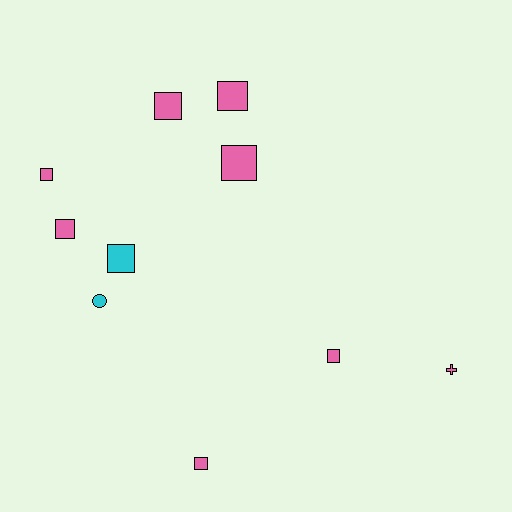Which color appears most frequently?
Pink, with 8 objects.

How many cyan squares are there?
There is 1 cyan square.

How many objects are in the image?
There are 10 objects.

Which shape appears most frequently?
Square, with 8 objects.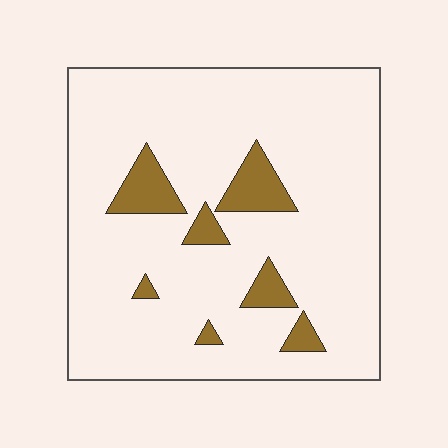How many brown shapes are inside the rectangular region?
7.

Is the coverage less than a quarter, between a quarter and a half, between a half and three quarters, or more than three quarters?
Less than a quarter.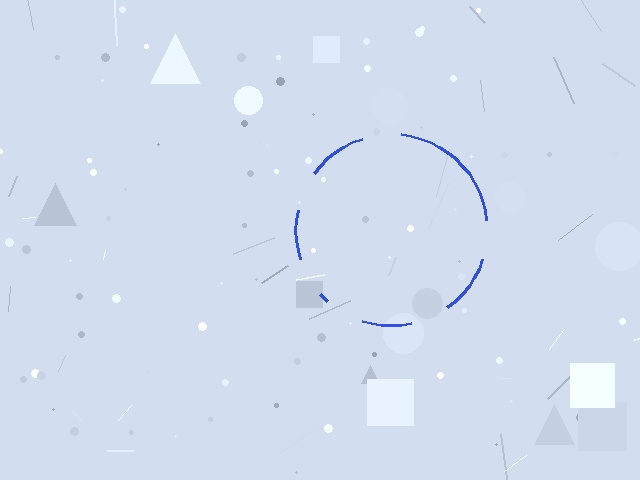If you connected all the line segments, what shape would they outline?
They would outline a circle.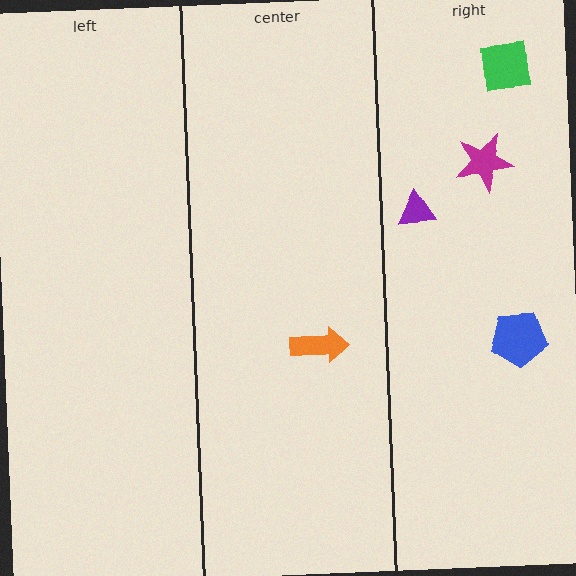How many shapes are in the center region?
1.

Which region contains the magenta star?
The right region.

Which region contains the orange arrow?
The center region.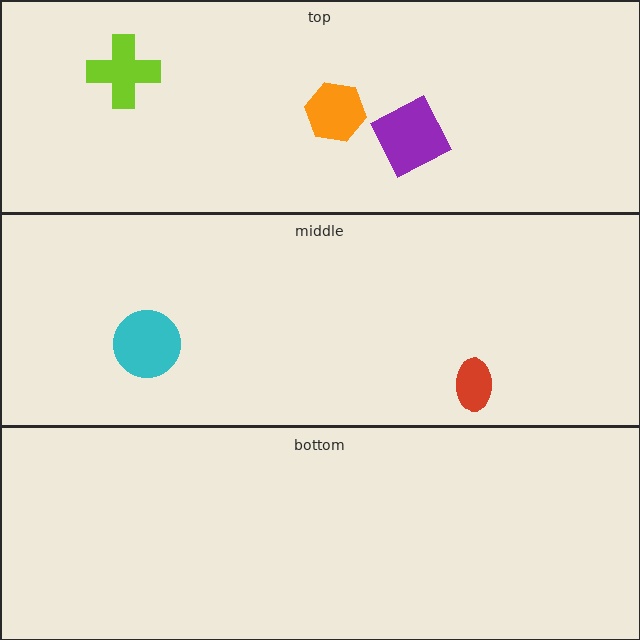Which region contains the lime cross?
The top region.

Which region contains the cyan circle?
The middle region.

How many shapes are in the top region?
3.